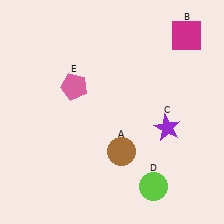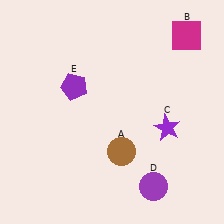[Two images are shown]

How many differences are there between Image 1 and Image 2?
There are 2 differences between the two images.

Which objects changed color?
D changed from lime to purple. E changed from pink to purple.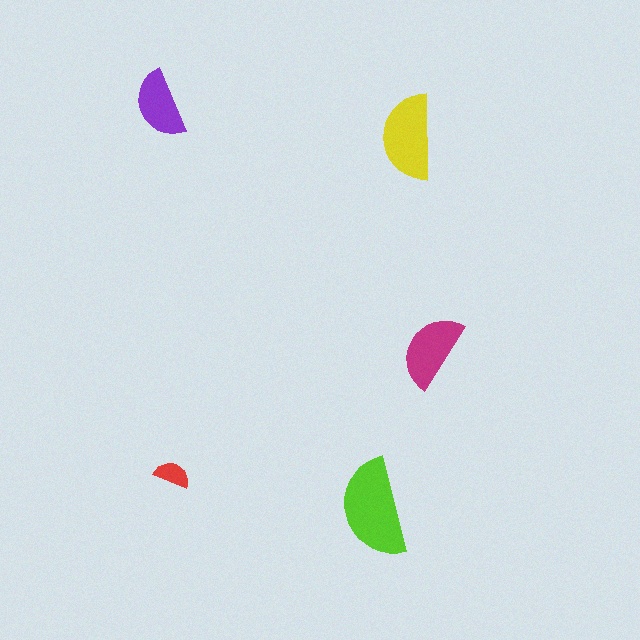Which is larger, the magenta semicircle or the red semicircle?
The magenta one.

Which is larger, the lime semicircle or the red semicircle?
The lime one.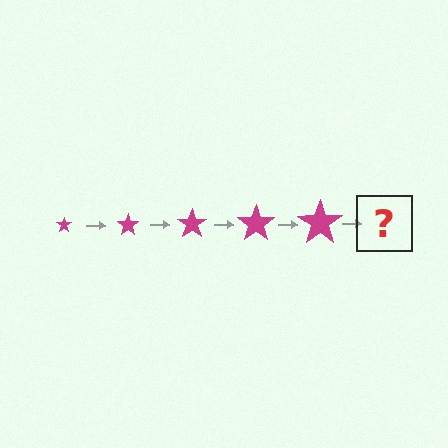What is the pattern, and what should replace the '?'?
The pattern is that the star gets progressively larger each step. The '?' should be a magenta star, larger than the previous one.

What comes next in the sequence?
The next element should be a magenta star, larger than the previous one.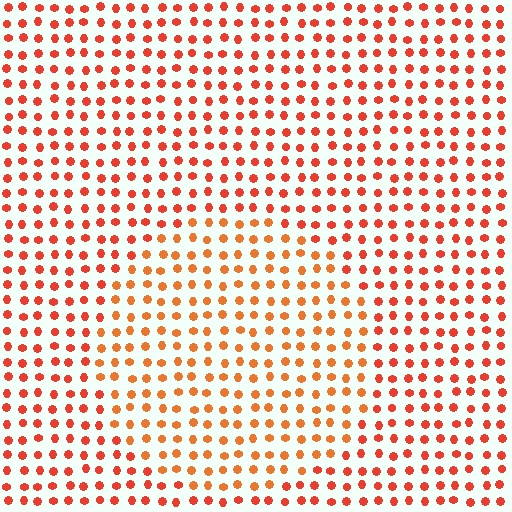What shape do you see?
I see a circle.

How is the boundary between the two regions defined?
The boundary is defined purely by a slight shift in hue (about 19 degrees). Spacing, size, and orientation are identical on both sides.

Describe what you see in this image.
The image is filled with small red elements in a uniform arrangement. A circle-shaped region is visible where the elements are tinted to a slightly different hue, forming a subtle color boundary.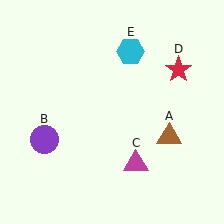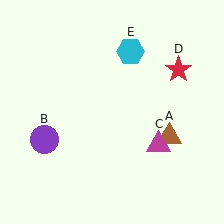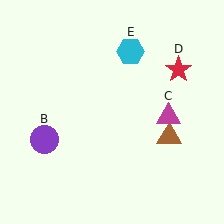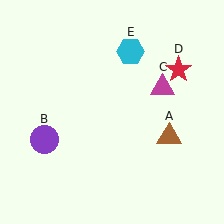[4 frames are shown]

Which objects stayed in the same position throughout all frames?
Brown triangle (object A) and purple circle (object B) and red star (object D) and cyan hexagon (object E) remained stationary.